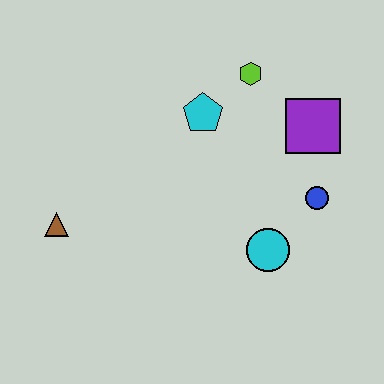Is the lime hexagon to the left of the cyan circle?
Yes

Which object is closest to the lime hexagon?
The cyan pentagon is closest to the lime hexagon.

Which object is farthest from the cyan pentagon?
The brown triangle is farthest from the cyan pentagon.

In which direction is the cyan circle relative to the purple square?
The cyan circle is below the purple square.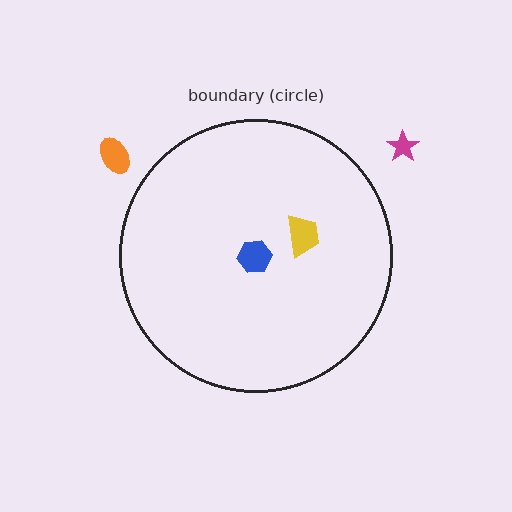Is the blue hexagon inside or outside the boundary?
Inside.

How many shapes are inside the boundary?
2 inside, 2 outside.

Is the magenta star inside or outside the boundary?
Outside.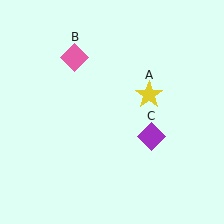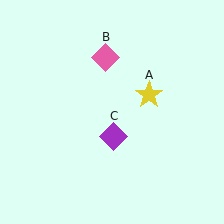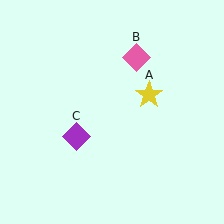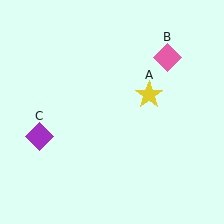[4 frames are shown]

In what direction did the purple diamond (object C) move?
The purple diamond (object C) moved left.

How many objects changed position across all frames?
2 objects changed position: pink diamond (object B), purple diamond (object C).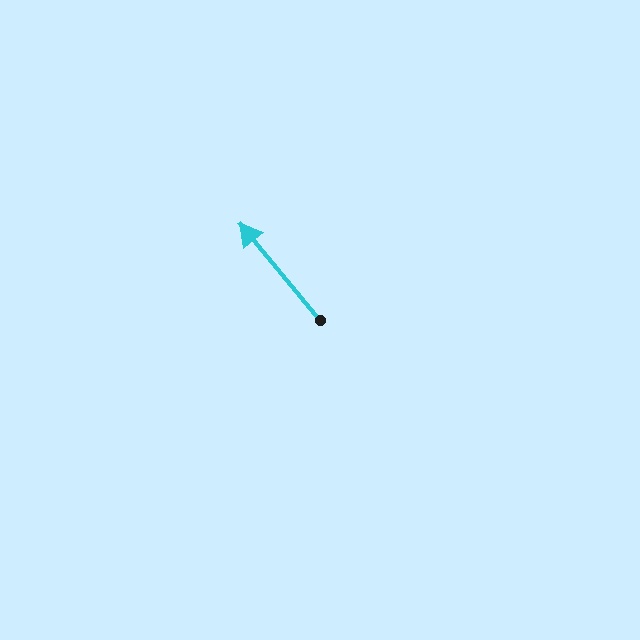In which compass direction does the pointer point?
Northwest.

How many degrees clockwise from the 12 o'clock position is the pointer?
Approximately 320 degrees.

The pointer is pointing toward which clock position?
Roughly 11 o'clock.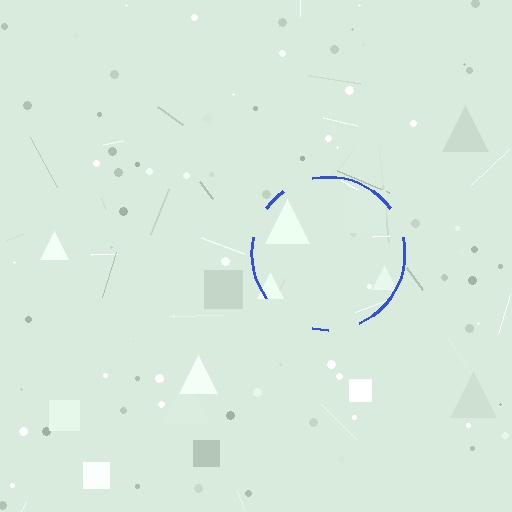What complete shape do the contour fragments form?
The contour fragments form a circle.